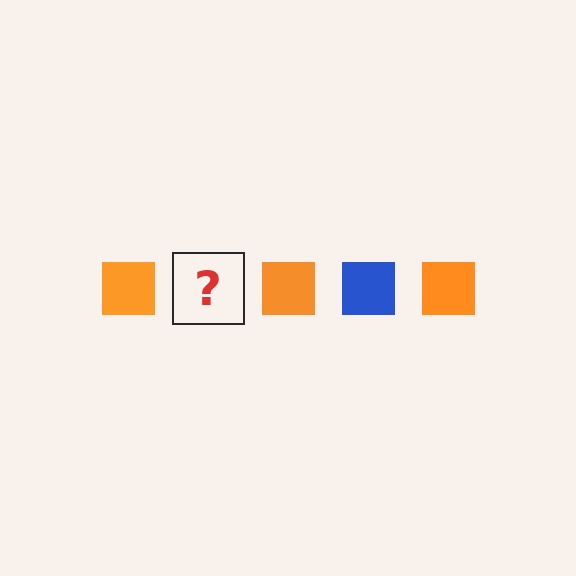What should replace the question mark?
The question mark should be replaced with a blue square.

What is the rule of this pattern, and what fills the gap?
The rule is that the pattern cycles through orange, blue squares. The gap should be filled with a blue square.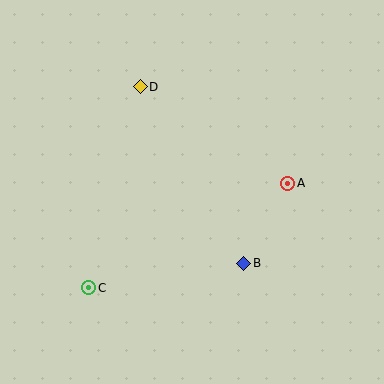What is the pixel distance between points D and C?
The distance between D and C is 207 pixels.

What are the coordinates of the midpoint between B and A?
The midpoint between B and A is at (266, 223).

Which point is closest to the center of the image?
Point B at (244, 263) is closest to the center.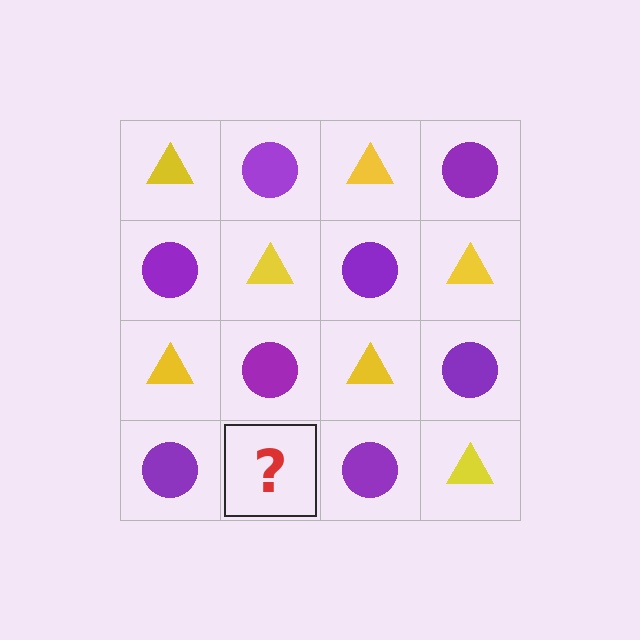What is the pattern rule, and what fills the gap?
The rule is that it alternates yellow triangle and purple circle in a checkerboard pattern. The gap should be filled with a yellow triangle.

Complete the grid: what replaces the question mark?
The question mark should be replaced with a yellow triangle.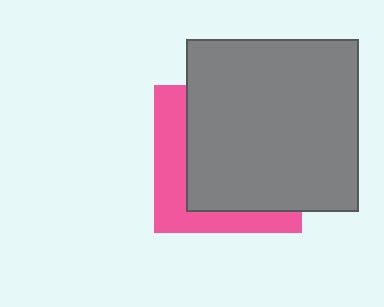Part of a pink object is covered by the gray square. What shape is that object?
It is a square.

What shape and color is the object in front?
The object in front is a gray square.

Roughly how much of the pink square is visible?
A small part of it is visible (roughly 33%).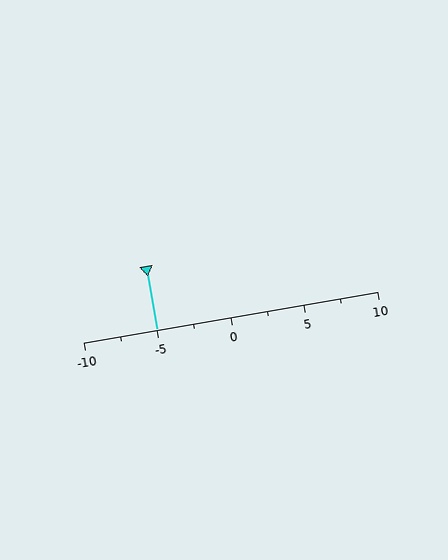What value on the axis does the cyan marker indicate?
The marker indicates approximately -5.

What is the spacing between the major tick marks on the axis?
The major ticks are spaced 5 apart.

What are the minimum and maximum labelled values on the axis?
The axis runs from -10 to 10.